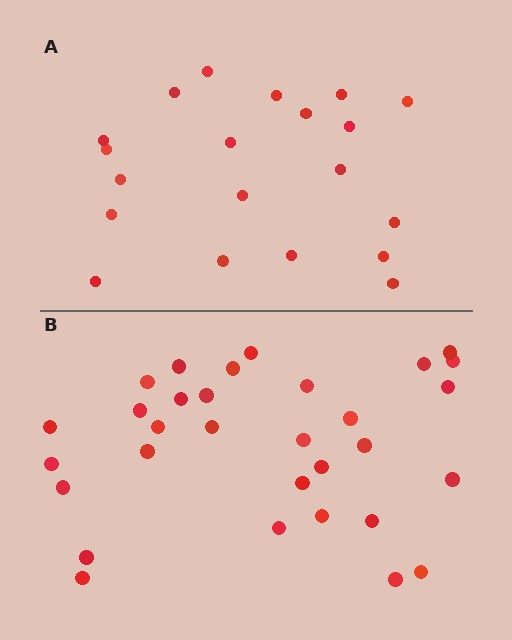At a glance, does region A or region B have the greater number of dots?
Region B (the bottom region) has more dots.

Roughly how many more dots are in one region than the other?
Region B has roughly 12 or so more dots than region A.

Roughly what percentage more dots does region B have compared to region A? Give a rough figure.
About 55% more.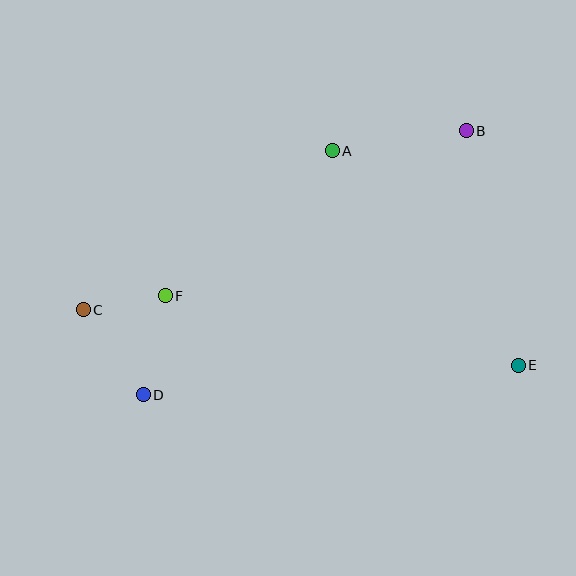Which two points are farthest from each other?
Points C and E are farthest from each other.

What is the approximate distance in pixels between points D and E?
The distance between D and E is approximately 376 pixels.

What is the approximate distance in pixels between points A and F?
The distance between A and F is approximately 221 pixels.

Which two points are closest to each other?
Points C and F are closest to each other.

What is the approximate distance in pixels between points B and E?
The distance between B and E is approximately 240 pixels.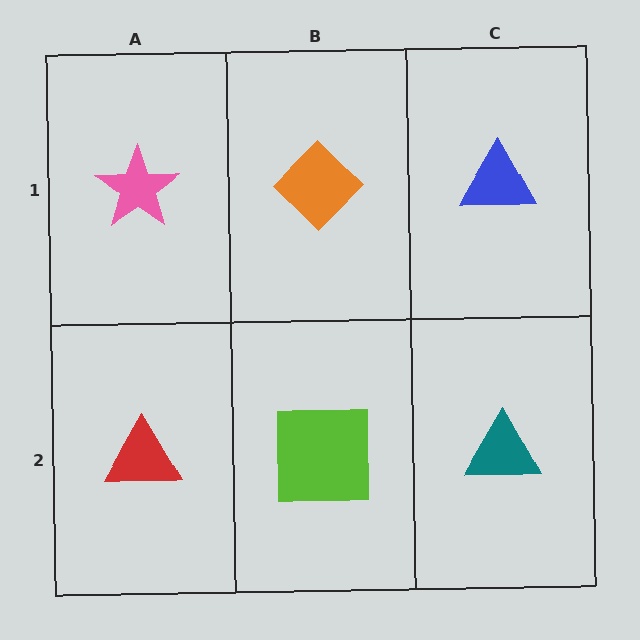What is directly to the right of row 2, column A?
A lime square.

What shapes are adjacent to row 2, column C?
A blue triangle (row 1, column C), a lime square (row 2, column B).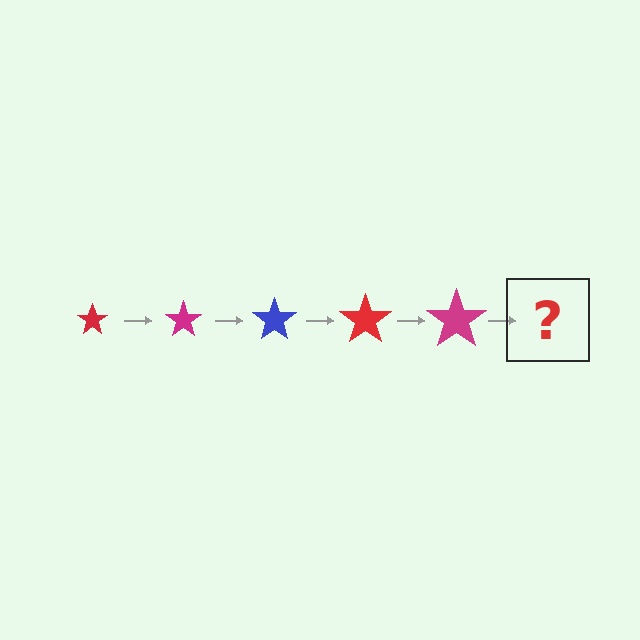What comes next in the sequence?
The next element should be a blue star, larger than the previous one.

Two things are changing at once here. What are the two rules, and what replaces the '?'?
The two rules are that the star grows larger each step and the color cycles through red, magenta, and blue. The '?' should be a blue star, larger than the previous one.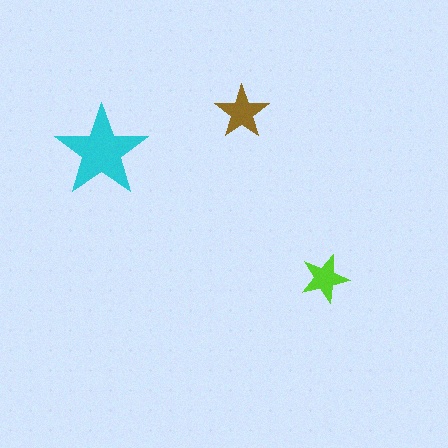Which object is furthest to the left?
The cyan star is leftmost.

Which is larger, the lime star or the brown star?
The brown one.